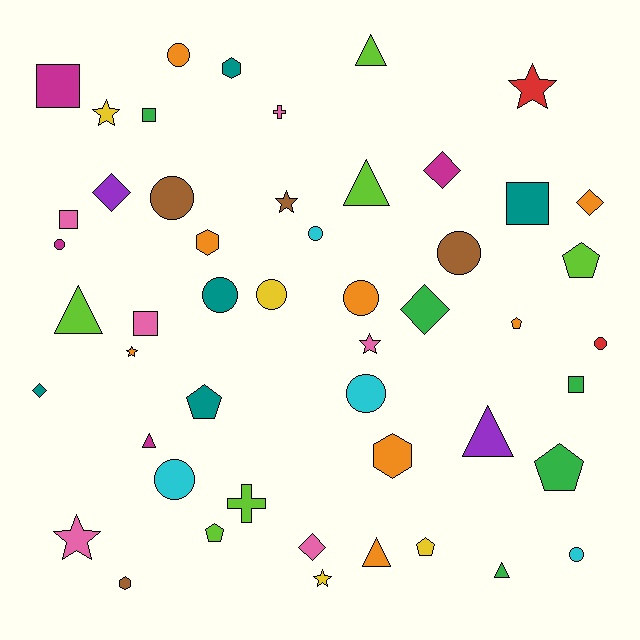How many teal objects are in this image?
There are 5 teal objects.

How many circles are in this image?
There are 12 circles.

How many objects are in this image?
There are 50 objects.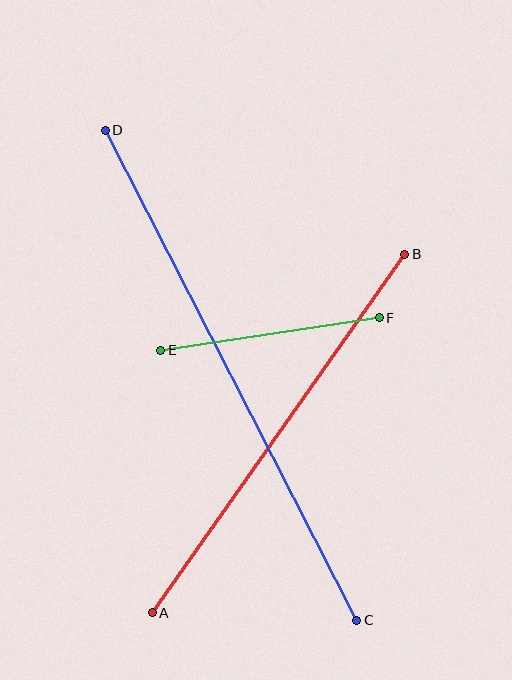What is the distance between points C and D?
The distance is approximately 550 pixels.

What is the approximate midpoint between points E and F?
The midpoint is at approximately (270, 334) pixels.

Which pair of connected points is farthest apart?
Points C and D are farthest apart.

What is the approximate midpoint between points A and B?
The midpoint is at approximately (279, 434) pixels.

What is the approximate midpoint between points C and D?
The midpoint is at approximately (231, 375) pixels.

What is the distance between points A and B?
The distance is approximately 439 pixels.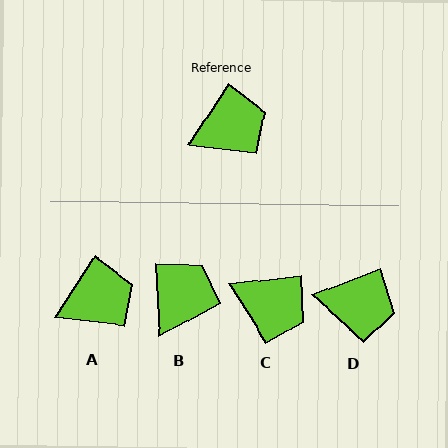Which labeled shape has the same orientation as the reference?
A.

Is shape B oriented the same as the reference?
No, it is off by about 36 degrees.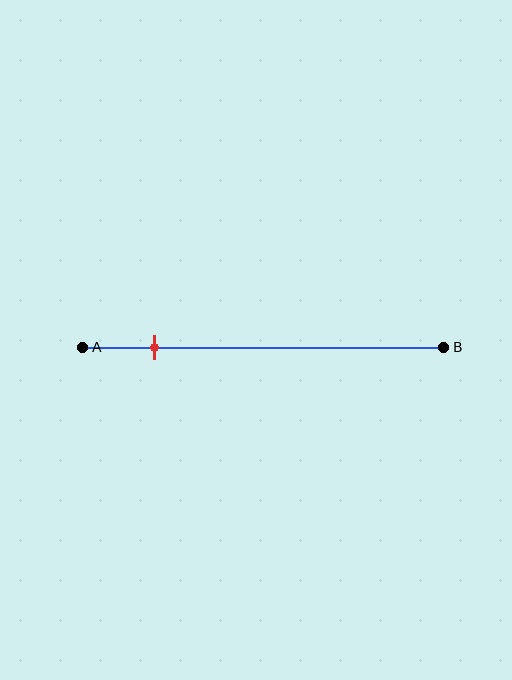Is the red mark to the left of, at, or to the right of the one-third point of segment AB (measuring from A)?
The red mark is to the left of the one-third point of segment AB.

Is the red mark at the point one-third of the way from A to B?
No, the mark is at about 20% from A, not at the 33% one-third point.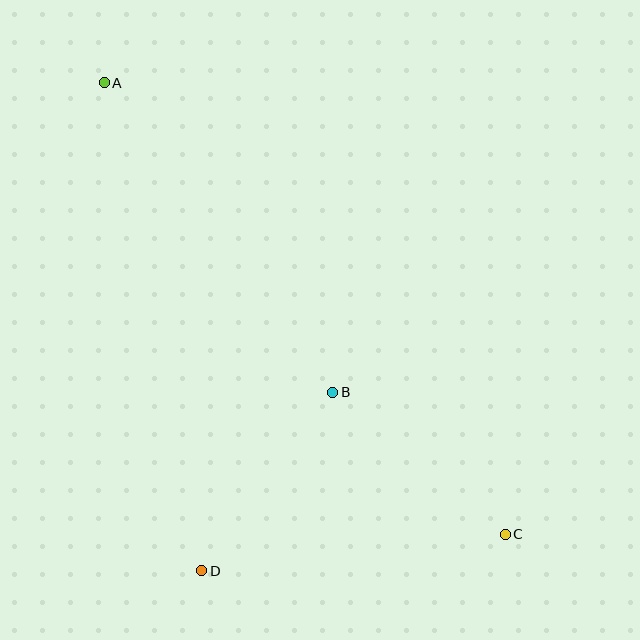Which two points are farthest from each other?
Points A and C are farthest from each other.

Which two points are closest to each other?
Points B and D are closest to each other.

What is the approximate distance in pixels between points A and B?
The distance between A and B is approximately 385 pixels.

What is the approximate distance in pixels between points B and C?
The distance between B and C is approximately 223 pixels.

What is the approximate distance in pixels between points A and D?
The distance between A and D is approximately 498 pixels.